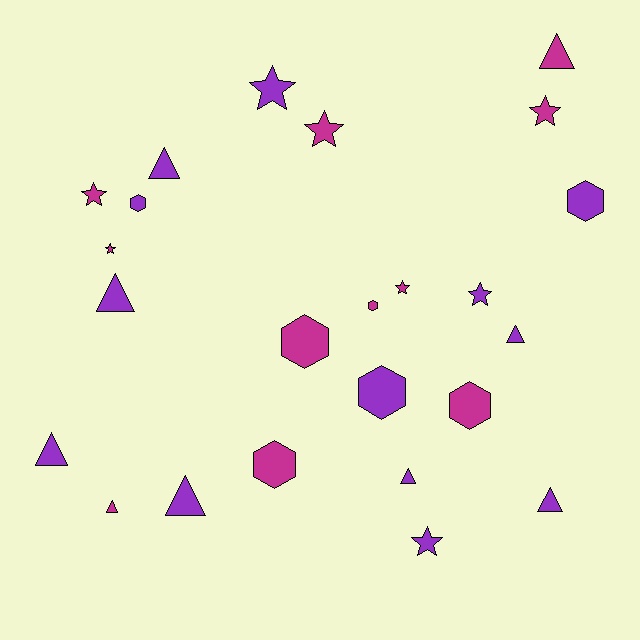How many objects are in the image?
There are 24 objects.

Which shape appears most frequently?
Triangle, with 9 objects.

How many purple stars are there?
There are 3 purple stars.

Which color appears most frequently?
Purple, with 13 objects.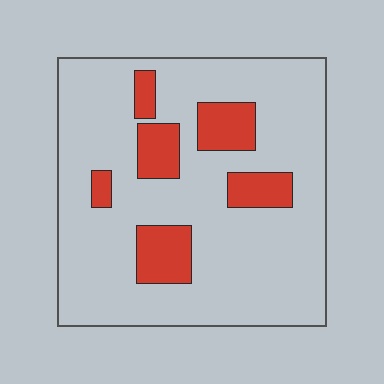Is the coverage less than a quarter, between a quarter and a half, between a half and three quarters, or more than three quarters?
Less than a quarter.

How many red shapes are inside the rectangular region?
6.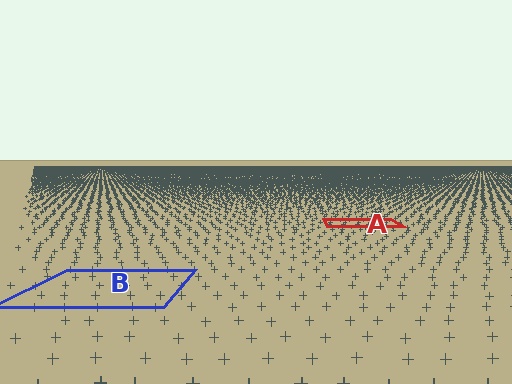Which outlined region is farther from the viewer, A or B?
Region A is farther from the viewer — the texture elements inside it appear smaller and more densely packed.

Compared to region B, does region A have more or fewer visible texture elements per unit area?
Region A has more texture elements per unit area — they are packed more densely because it is farther away.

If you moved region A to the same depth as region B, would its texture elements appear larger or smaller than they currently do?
They would appear larger. At a closer depth, the same texture elements are projected at a bigger on-screen size.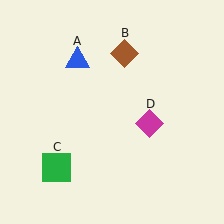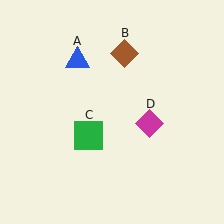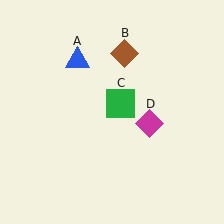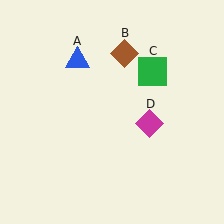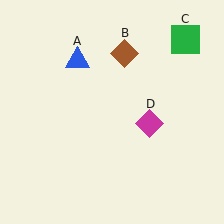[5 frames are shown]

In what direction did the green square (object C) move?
The green square (object C) moved up and to the right.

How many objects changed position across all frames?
1 object changed position: green square (object C).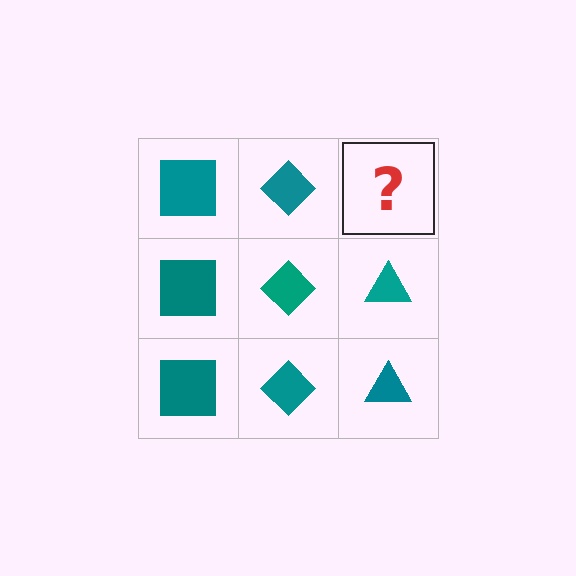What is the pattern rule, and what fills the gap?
The rule is that each column has a consistent shape. The gap should be filled with a teal triangle.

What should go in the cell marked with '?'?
The missing cell should contain a teal triangle.